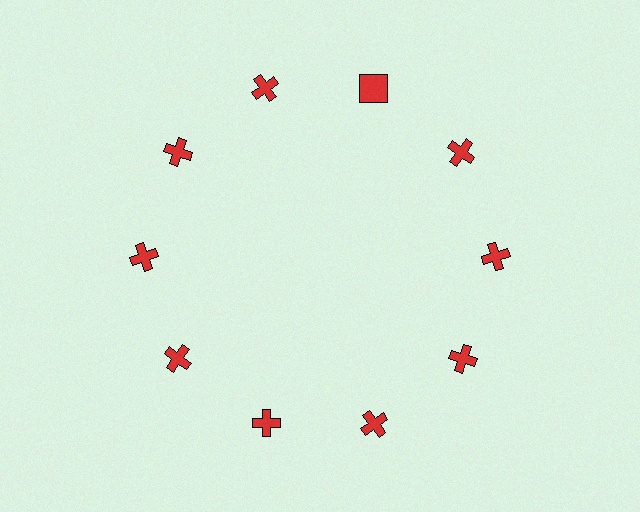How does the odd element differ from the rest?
It has a different shape: square instead of cross.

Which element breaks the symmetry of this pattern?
The red square at roughly the 1 o'clock position breaks the symmetry. All other shapes are red crosses.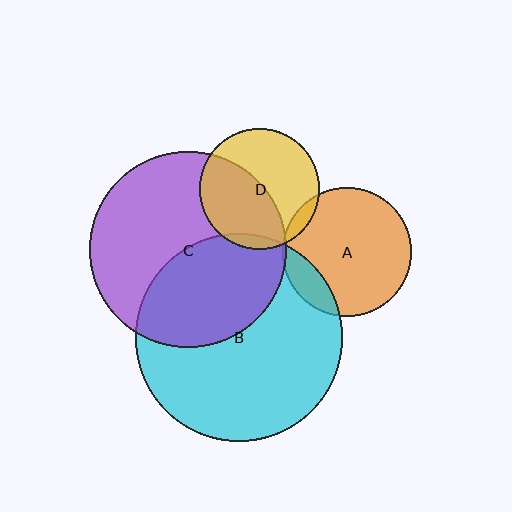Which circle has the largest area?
Circle B (cyan).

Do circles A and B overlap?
Yes.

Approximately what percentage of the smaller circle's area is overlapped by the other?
Approximately 15%.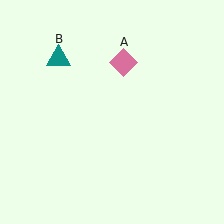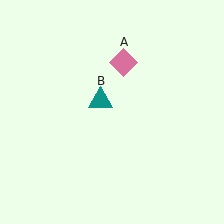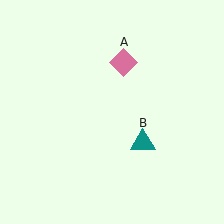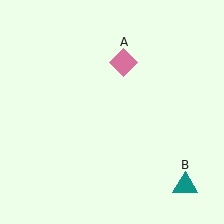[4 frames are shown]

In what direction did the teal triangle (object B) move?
The teal triangle (object B) moved down and to the right.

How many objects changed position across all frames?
1 object changed position: teal triangle (object B).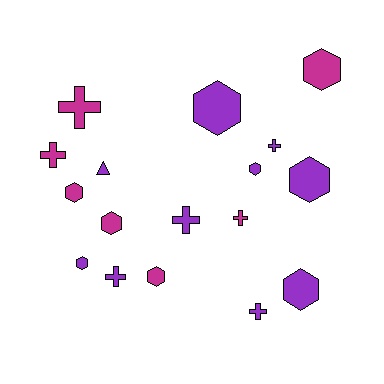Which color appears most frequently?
Purple, with 10 objects.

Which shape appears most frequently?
Hexagon, with 9 objects.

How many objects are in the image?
There are 17 objects.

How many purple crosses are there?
There are 4 purple crosses.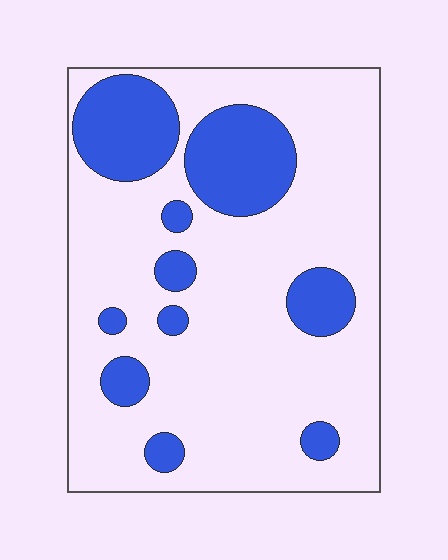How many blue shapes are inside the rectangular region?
10.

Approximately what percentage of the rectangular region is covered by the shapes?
Approximately 25%.